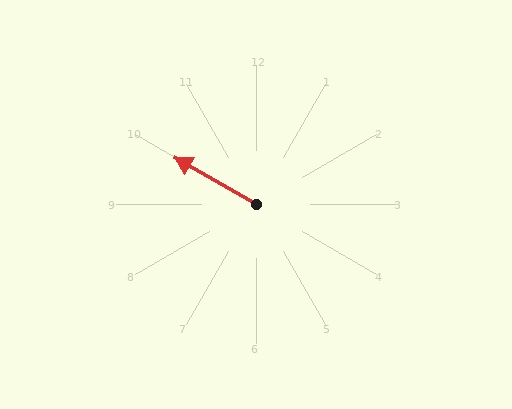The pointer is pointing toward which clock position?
Roughly 10 o'clock.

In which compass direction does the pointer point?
Northwest.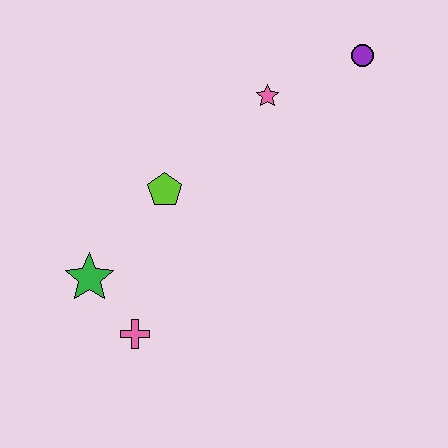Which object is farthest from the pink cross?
The purple circle is farthest from the pink cross.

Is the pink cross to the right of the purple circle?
No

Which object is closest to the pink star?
The purple circle is closest to the pink star.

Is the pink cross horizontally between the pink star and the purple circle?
No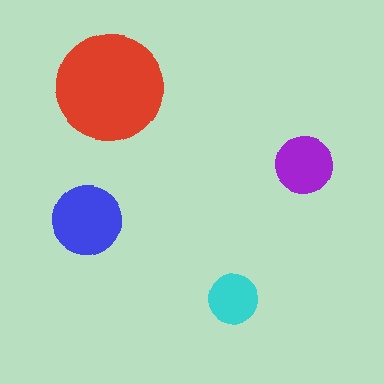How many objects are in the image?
There are 4 objects in the image.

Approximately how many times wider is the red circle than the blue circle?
About 1.5 times wider.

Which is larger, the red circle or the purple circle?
The red one.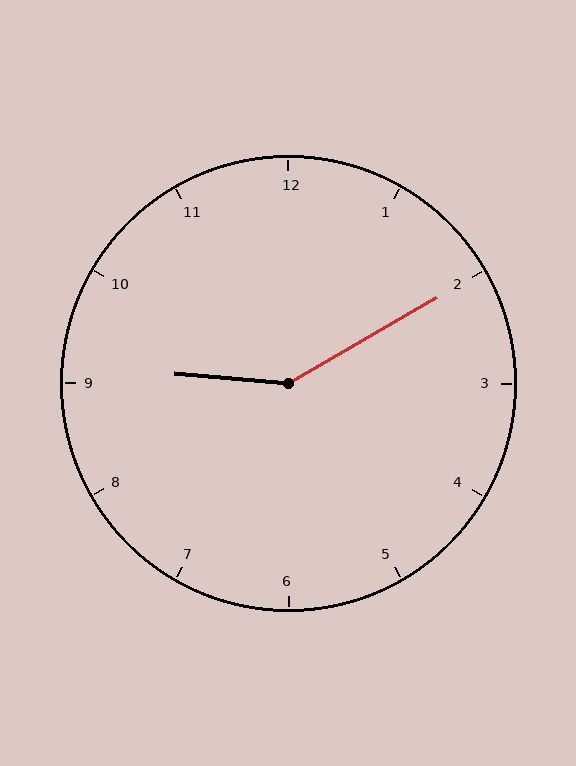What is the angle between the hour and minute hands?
Approximately 145 degrees.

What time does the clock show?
9:10.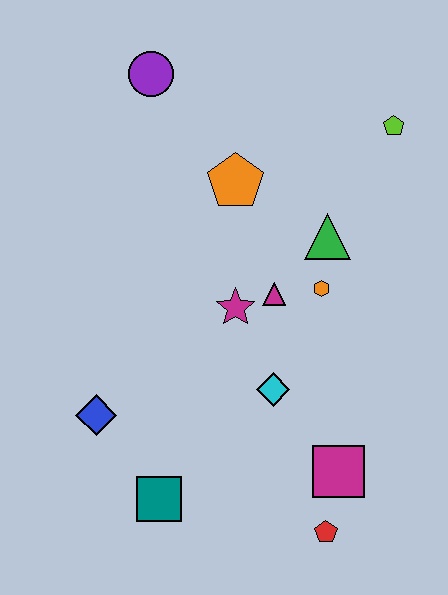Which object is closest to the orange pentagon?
The green triangle is closest to the orange pentagon.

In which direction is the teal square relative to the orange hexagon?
The teal square is below the orange hexagon.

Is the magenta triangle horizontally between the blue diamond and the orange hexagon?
Yes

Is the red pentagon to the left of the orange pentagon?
No